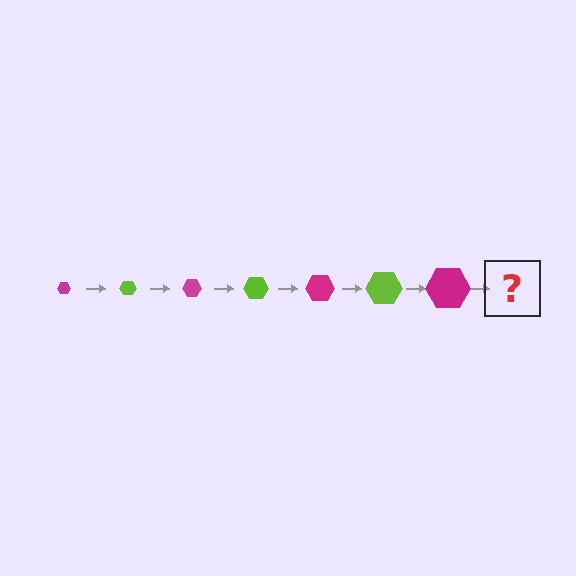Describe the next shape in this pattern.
It should be a lime hexagon, larger than the previous one.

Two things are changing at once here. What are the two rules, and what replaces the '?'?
The two rules are that the hexagon grows larger each step and the color cycles through magenta and lime. The '?' should be a lime hexagon, larger than the previous one.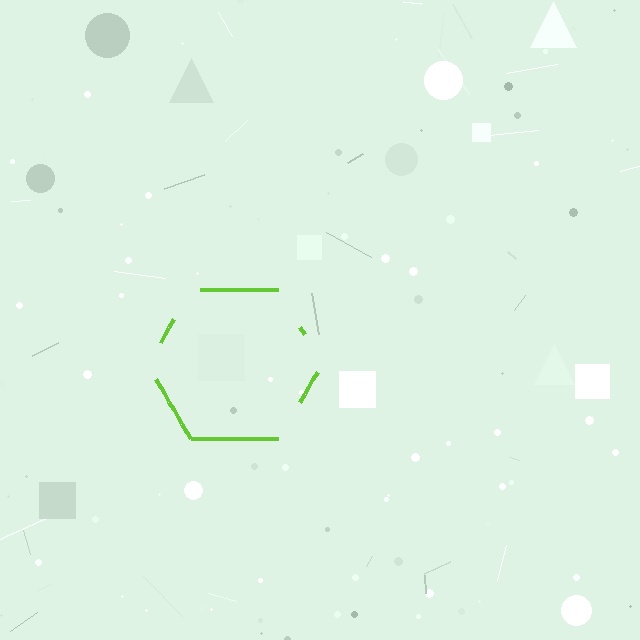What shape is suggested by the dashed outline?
The dashed outline suggests a hexagon.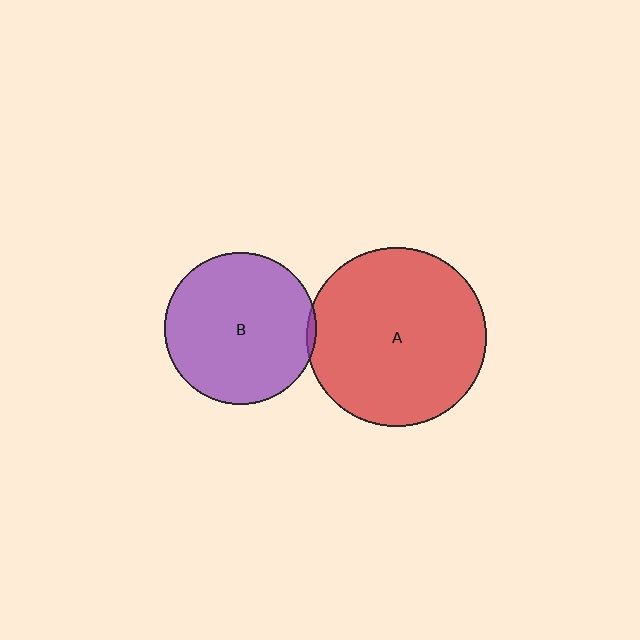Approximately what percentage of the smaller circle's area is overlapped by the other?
Approximately 5%.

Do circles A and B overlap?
Yes.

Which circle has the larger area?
Circle A (red).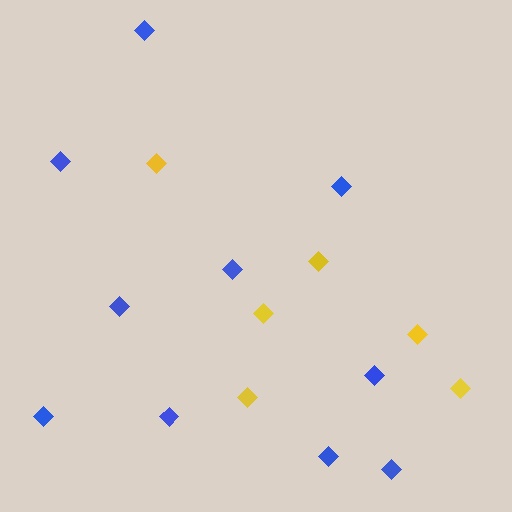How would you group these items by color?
There are 2 groups: one group of yellow diamonds (6) and one group of blue diamonds (10).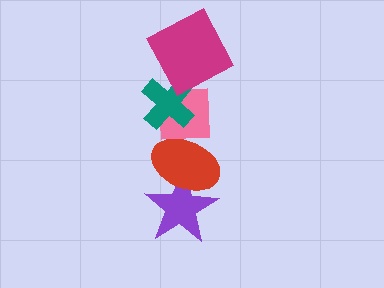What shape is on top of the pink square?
The teal cross is on top of the pink square.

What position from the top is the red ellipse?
The red ellipse is 4th from the top.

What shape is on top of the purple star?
The red ellipse is on top of the purple star.